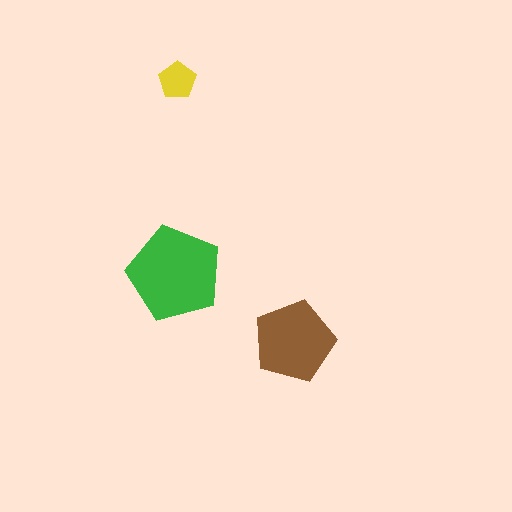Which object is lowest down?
The brown pentagon is bottommost.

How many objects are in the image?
There are 3 objects in the image.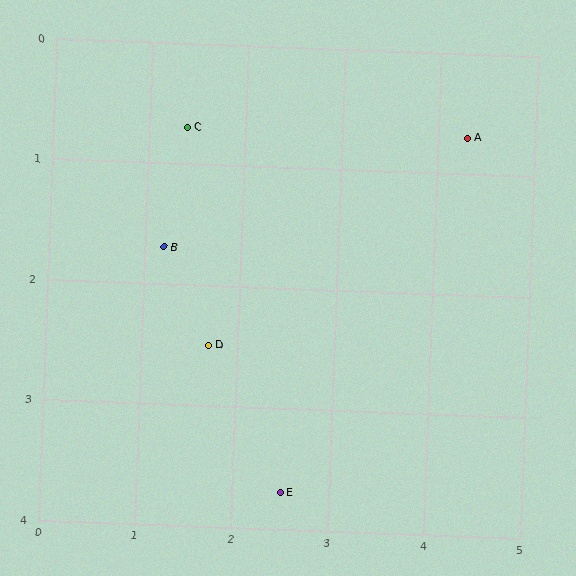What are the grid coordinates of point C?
Point C is at approximately (1.4, 0.7).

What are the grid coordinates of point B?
Point B is at approximately (1.2, 1.7).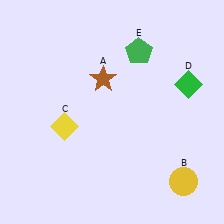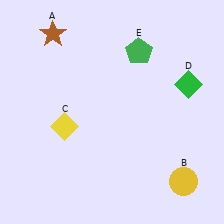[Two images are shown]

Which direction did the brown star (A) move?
The brown star (A) moved left.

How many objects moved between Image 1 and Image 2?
1 object moved between the two images.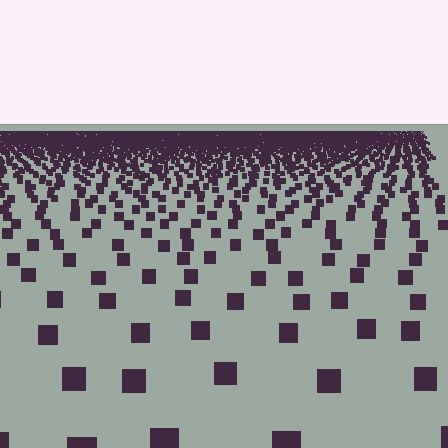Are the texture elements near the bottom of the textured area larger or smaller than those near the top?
Larger. Near the bottom, elements are closer to the viewer and appear at a bigger on-screen size.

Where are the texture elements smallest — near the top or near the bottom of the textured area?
Near the top.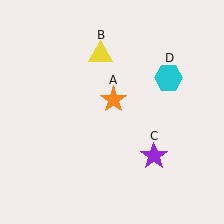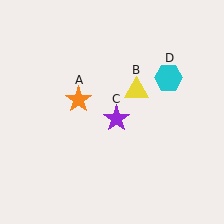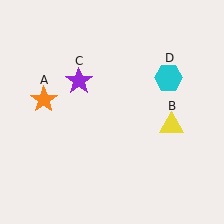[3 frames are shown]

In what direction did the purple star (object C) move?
The purple star (object C) moved up and to the left.